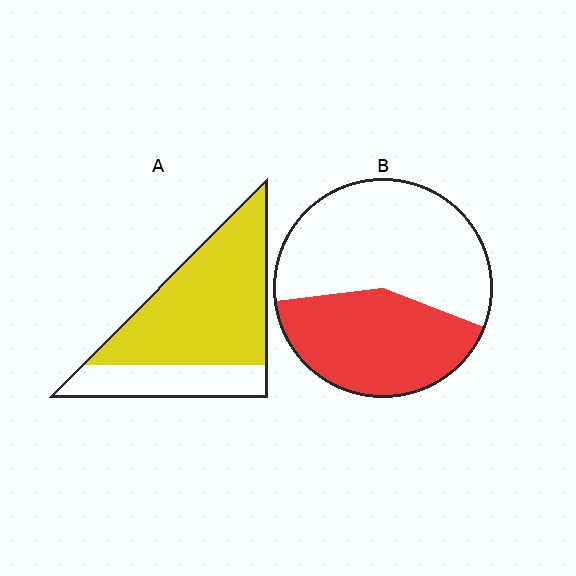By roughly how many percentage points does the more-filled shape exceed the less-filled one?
By roughly 30 percentage points (A over B).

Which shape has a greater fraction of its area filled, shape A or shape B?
Shape A.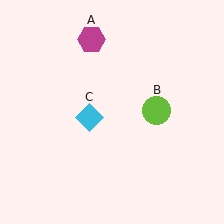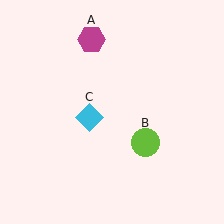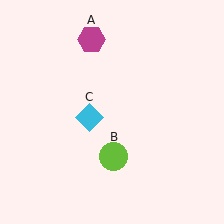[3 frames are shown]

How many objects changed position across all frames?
1 object changed position: lime circle (object B).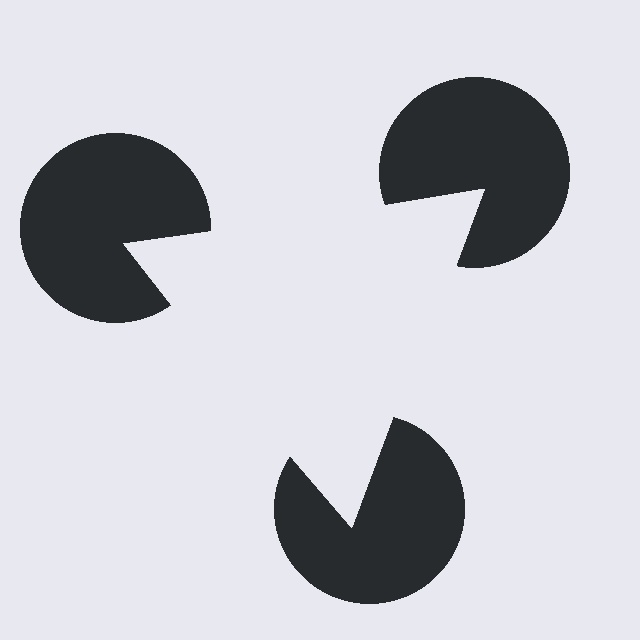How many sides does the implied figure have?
3 sides.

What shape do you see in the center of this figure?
An illusory triangle — its edges are inferred from the aligned wedge cuts in the pac-man discs, not physically drawn.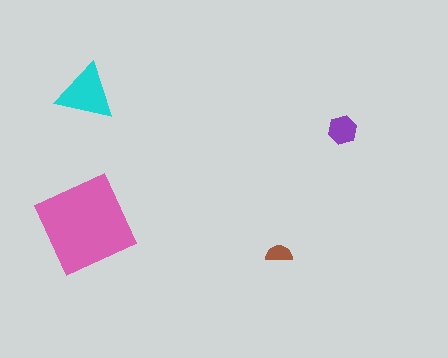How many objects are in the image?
There are 4 objects in the image.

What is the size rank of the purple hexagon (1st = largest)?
3rd.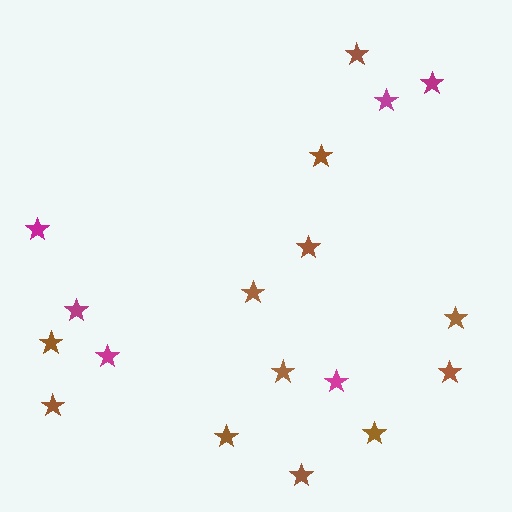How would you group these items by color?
There are 2 groups: one group of brown stars (12) and one group of magenta stars (6).